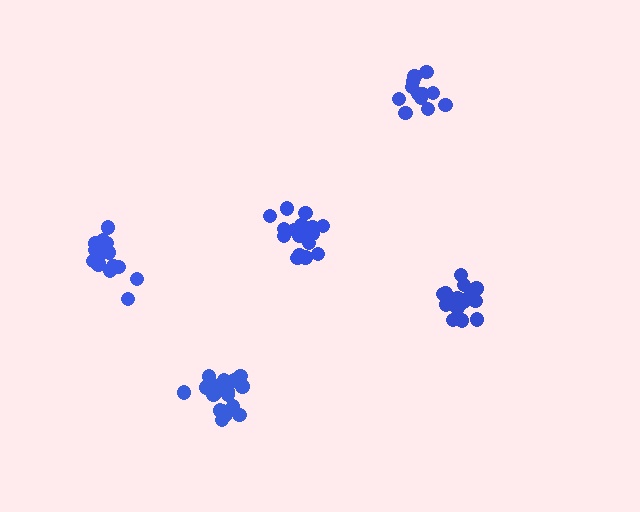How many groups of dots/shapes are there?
There are 5 groups.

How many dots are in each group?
Group 1: 20 dots, Group 2: 17 dots, Group 3: 14 dots, Group 4: 19 dots, Group 5: 18 dots (88 total).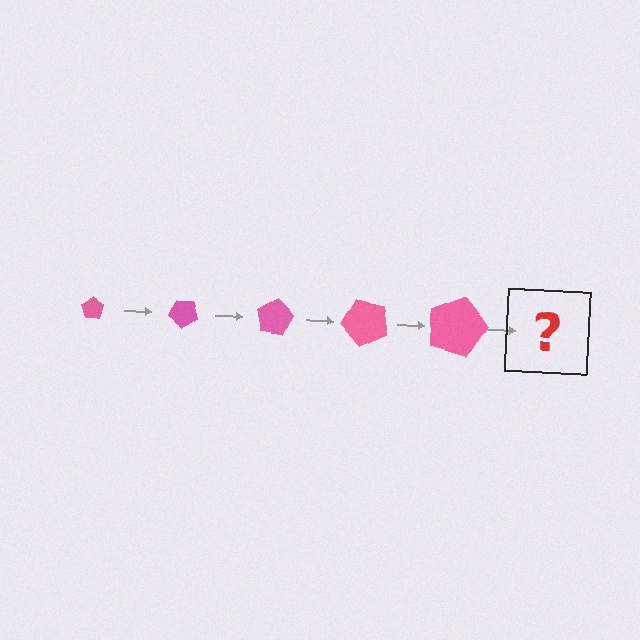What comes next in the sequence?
The next element should be a pentagon, larger than the previous one and rotated 200 degrees from the start.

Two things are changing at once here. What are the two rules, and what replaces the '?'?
The two rules are that the pentagon grows larger each step and it rotates 40 degrees each step. The '?' should be a pentagon, larger than the previous one and rotated 200 degrees from the start.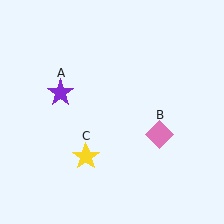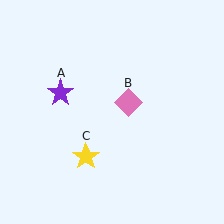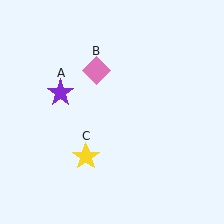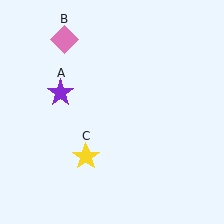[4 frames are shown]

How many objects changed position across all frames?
1 object changed position: pink diamond (object B).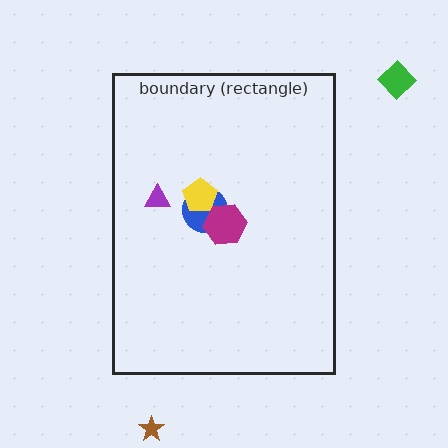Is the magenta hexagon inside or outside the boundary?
Inside.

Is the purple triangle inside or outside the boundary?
Inside.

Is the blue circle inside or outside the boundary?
Inside.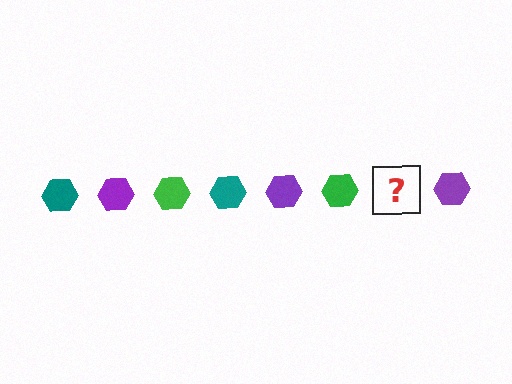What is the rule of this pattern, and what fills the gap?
The rule is that the pattern cycles through teal, purple, green hexagons. The gap should be filled with a teal hexagon.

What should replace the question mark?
The question mark should be replaced with a teal hexagon.